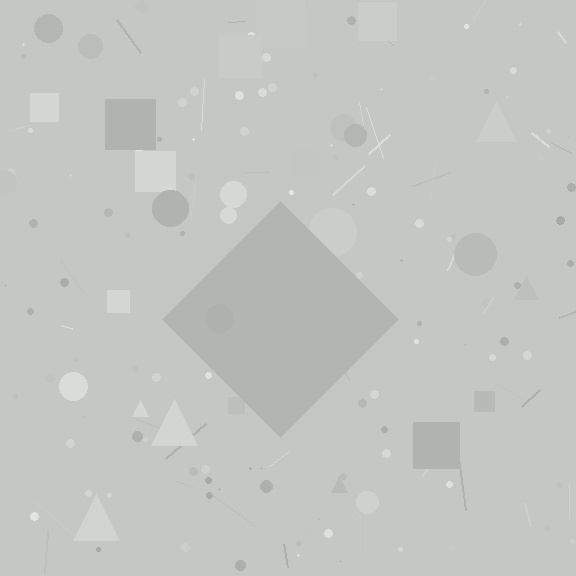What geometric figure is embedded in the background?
A diamond is embedded in the background.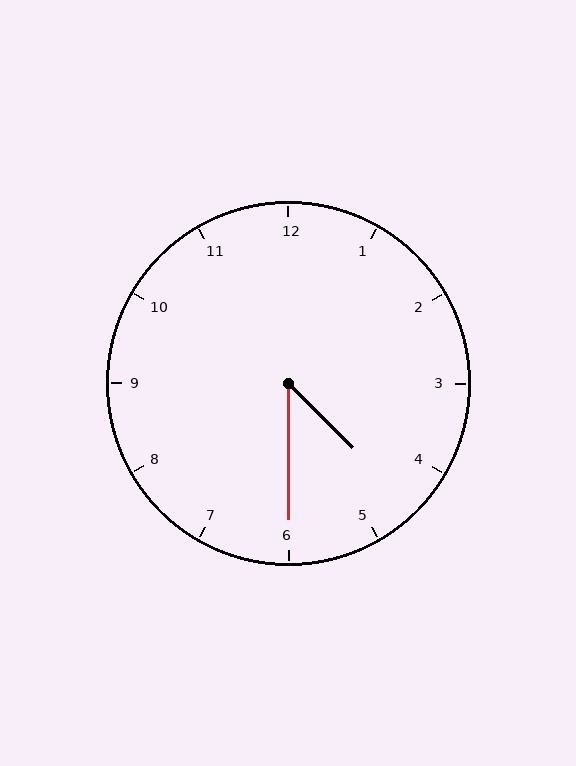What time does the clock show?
4:30.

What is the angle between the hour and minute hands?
Approximately 45 degrees.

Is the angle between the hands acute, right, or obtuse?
It is acute.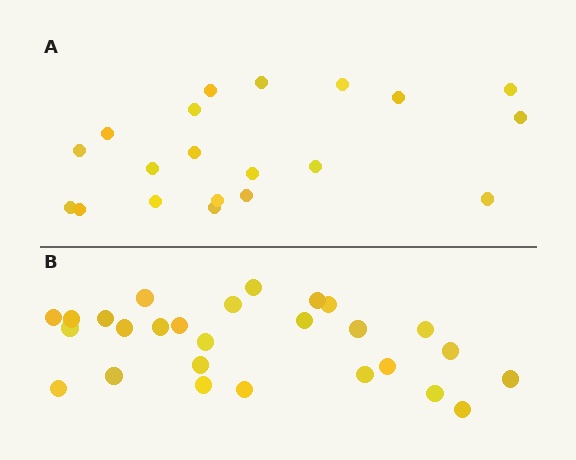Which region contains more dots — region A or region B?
Region B (the bottom region) has more dots.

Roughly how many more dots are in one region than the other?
Region B has roughly 8 or so more dots than region A.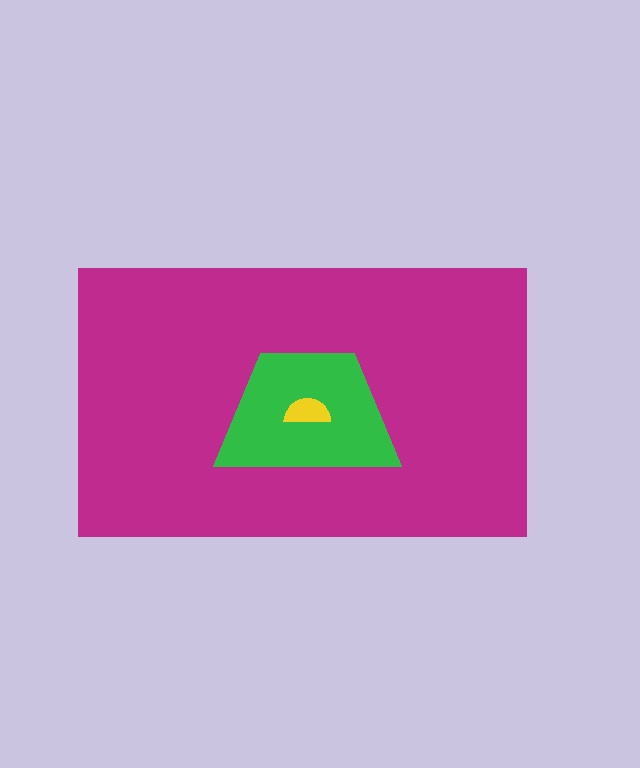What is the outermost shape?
The magenta rectangle.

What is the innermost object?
The yellow semicircle.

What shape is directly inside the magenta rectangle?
The green trapezoid.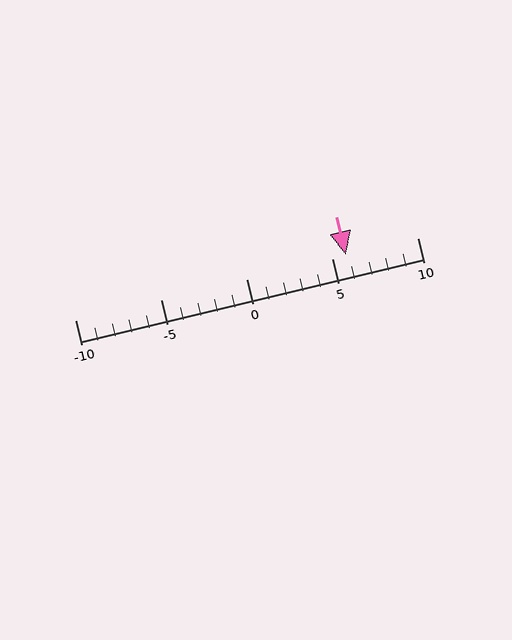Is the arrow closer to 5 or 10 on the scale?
The arrow is closer to 5.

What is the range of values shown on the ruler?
The ruler shows values from -10 to 10.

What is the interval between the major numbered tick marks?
The major tick marks are spaced 5 units apart.